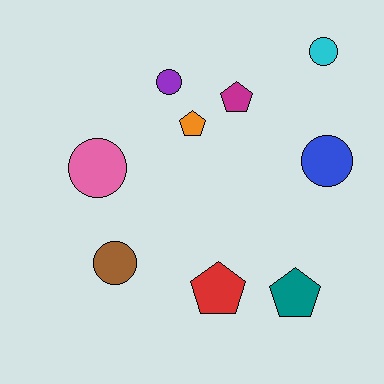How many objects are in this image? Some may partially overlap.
There are 9 objects.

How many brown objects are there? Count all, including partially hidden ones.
There is 1 brown object.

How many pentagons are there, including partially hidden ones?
There are 4 pentagons.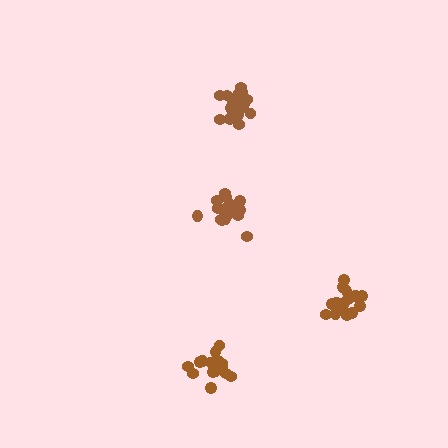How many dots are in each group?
Group 1: 17 dots, Group 2: 19 dots, Group 3: 19 dots, Group 4: 16 dots (71 total).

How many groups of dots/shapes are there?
There are 4 groups.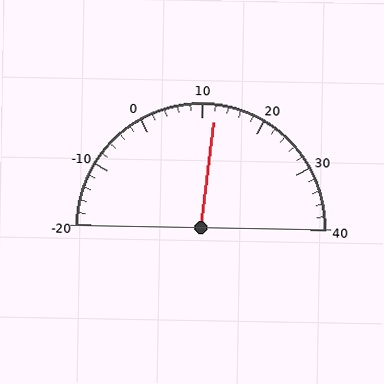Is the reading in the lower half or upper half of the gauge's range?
The reading is in the upper half of the range (-20 to 40).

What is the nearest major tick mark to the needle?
The nearest major tick mark is 10.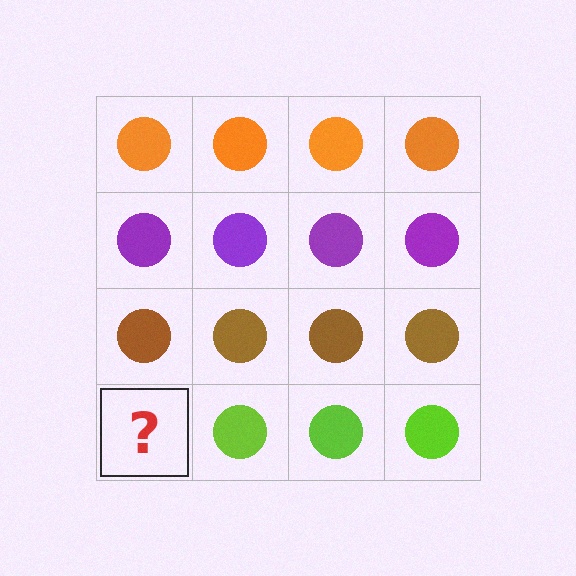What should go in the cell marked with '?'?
The missing cell should contain a lime circle.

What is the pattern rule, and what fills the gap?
The rule is that each row has a consistent color. The gap should be filled with a lime circle.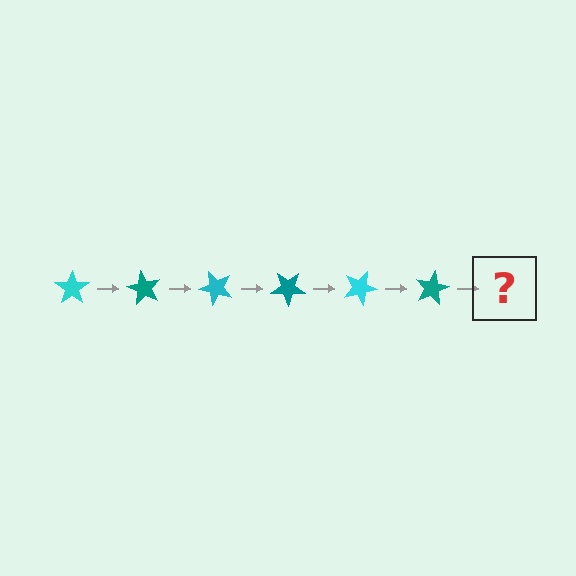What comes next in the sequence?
The next element should be a cyan star, rotated 360 degrees from the start.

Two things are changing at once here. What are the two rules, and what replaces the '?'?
The two rules are that it rotates 60 degrees each step and the color cycles through cyan and teal. The '?' should be a cyan star, rotated 360 degrees from the start.